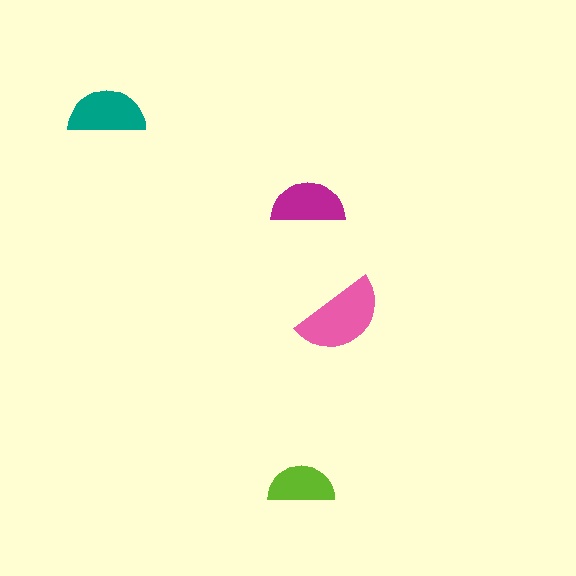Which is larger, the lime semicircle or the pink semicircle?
The pink one.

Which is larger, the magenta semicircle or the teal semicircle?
The teal one.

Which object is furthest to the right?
The pink semicircle is rightmost.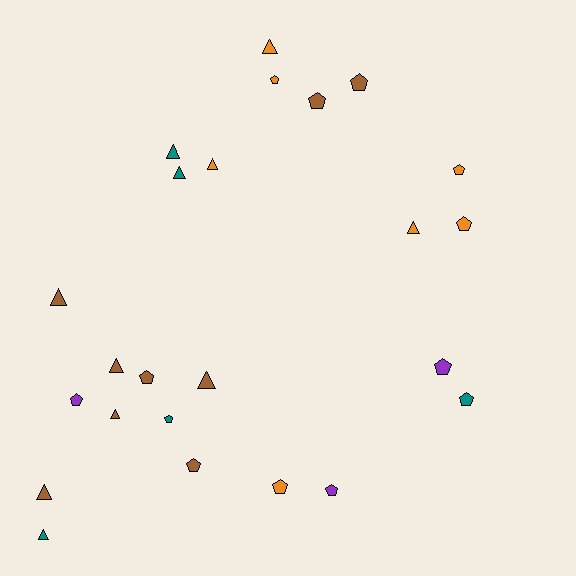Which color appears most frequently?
Brown, with 9 objects.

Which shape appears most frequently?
Pentagon, with 13 objects.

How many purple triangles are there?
There are no purple triangles.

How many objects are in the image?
There are 24 objects.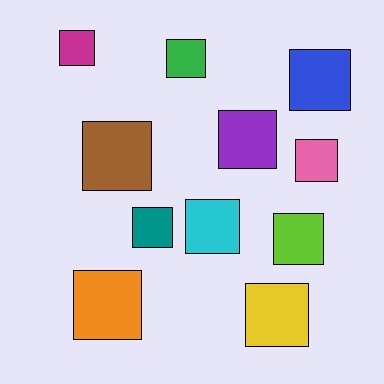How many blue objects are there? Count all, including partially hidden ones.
There is 1 blue object.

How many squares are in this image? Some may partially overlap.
There are 11 squares.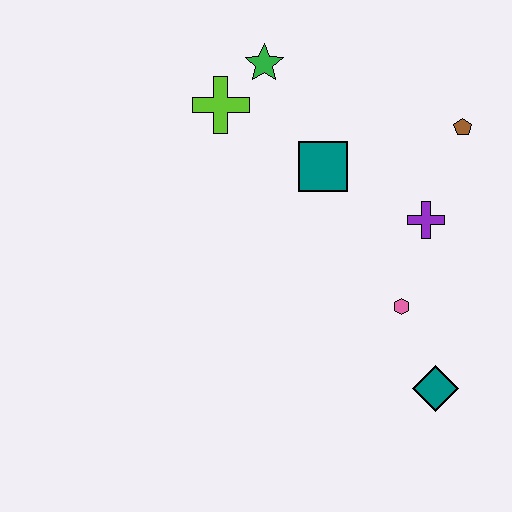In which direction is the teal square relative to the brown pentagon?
The teal square is to the left of the brown pentagon.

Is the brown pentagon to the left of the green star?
No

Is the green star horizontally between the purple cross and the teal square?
No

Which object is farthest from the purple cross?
The lime cross is farthest from the purple cross.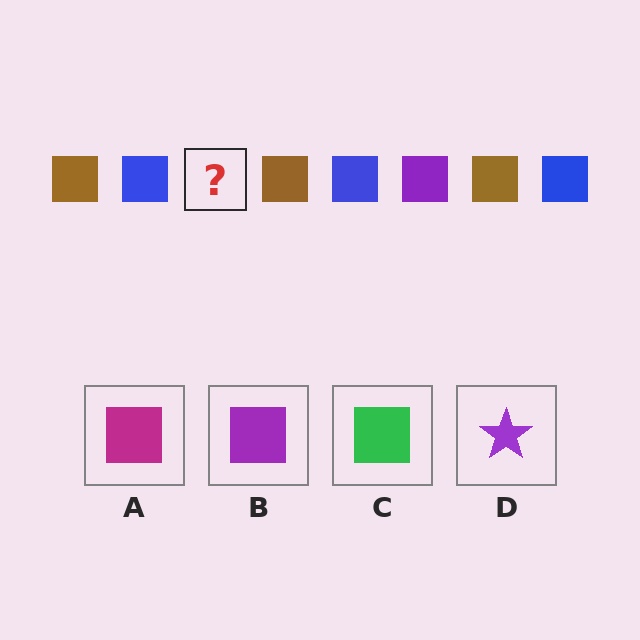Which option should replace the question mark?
Option B.